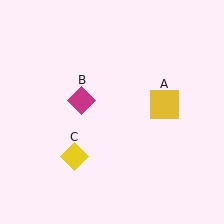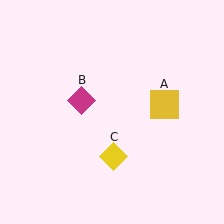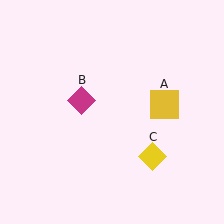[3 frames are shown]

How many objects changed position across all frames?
1 object changed position: yellow diamond (object C).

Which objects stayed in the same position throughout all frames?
Yellow square (object A) and magenta diamond (object B) remained stationary.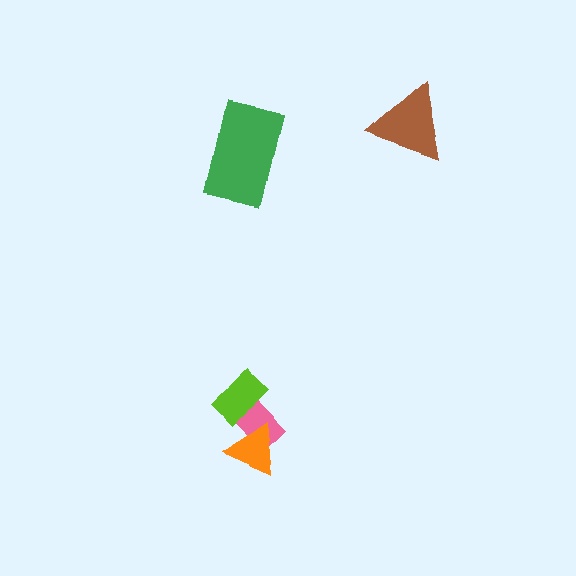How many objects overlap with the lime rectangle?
1 object overlaps with the lime rectangle.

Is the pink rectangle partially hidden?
Yes, it is partially covered by another shape.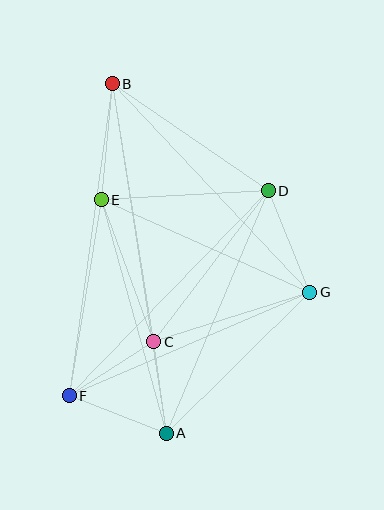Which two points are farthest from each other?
Points A and B are farthest from each other.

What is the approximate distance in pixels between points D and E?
The distance between D and E is approximately 168 pixels.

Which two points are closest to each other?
Points A and C are closest to each other.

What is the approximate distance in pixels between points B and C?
The distance between B and C is approximately 261 pixels.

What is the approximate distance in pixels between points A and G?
The distance between A and G is approximately 202 pixels.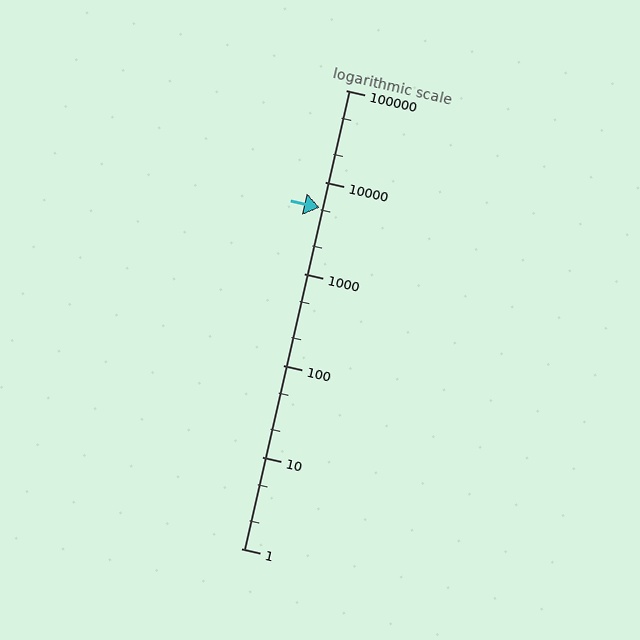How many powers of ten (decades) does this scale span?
The scale spans 5 decades, from 1 to 100000.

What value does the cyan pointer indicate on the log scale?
The pointer indicates approximately 5200.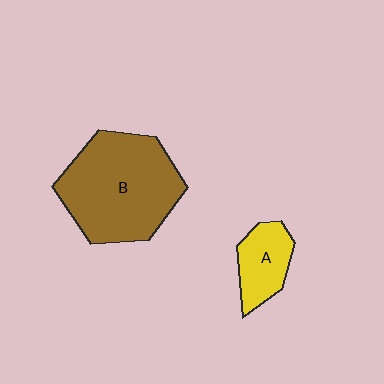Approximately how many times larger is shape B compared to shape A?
Approximately 2.8 times.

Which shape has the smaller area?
Shape A (yellow).